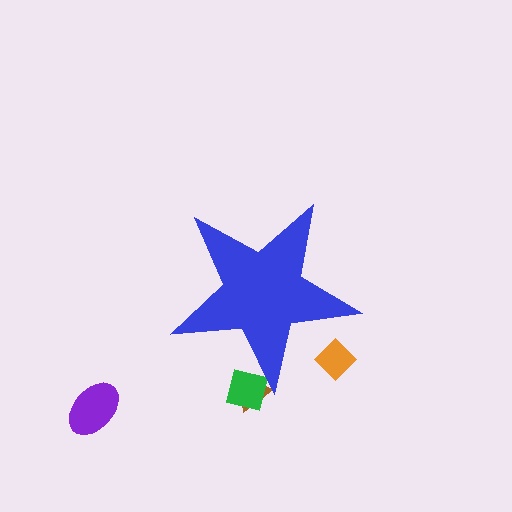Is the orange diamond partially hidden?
Yes, the orange diamond is partially hidden behind the blue star.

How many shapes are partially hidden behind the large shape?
3 shapes are partially hidden.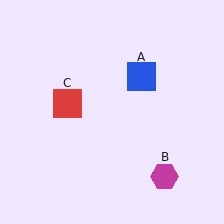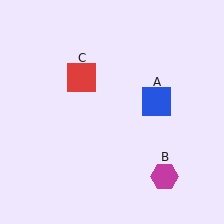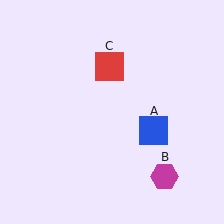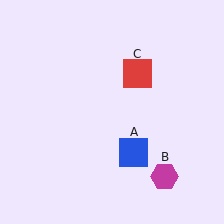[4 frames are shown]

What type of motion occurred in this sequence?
The blue square (object A), red square (object C) rotated clockwise around the center of the scene.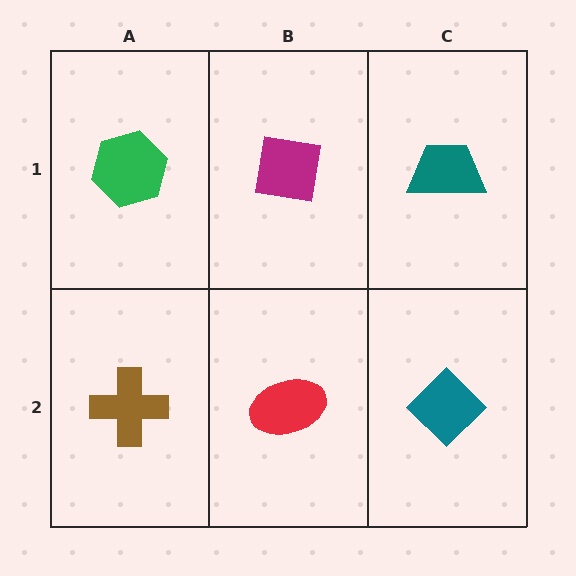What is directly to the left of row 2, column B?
A brown cross.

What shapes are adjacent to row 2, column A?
A green hexagon (row 1, column A), a red ellipse (row 2, column B).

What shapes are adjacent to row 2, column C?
A teal trapezoid (row 1, column C), a red ellipse (row 2, column B).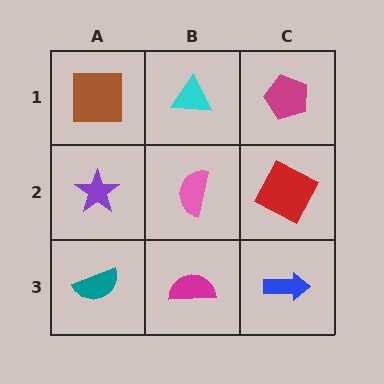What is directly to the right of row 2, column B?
A red square.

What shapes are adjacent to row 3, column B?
A pink semicircle (row 2, column B), a teal semicircle (row 3, column A), a blue arrow (row 3, column C).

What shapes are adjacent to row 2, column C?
A magenta pentagon (row 1, column C), a blue arrow (row 3, column C), a pink semicircle (row 2, column B).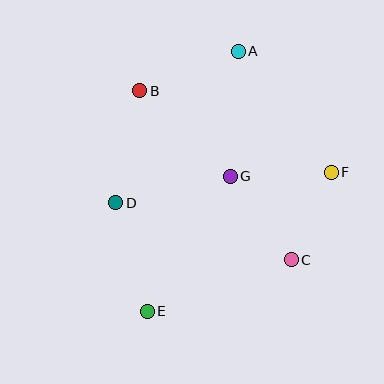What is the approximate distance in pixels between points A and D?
The distance between A and D is approximately 195 pixels.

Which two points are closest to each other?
Points C and F are closest to each other.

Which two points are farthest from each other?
Points A and E are farthest from each other.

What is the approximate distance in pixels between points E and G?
The distance between E and G is approximately 159 pixels.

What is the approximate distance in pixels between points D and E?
The distance between D and E is approximately 113 pixels.